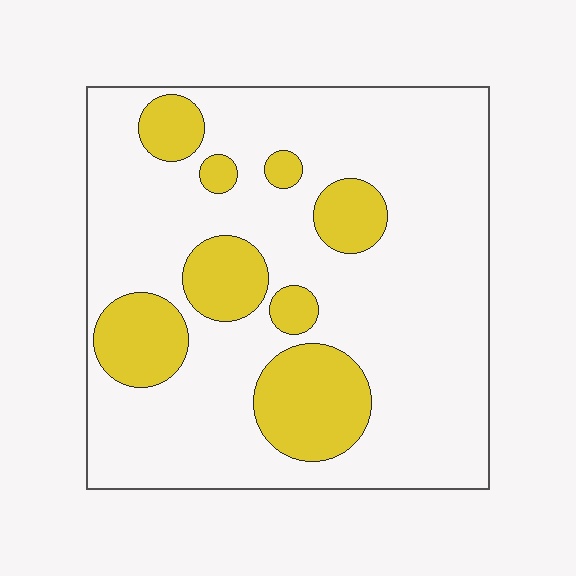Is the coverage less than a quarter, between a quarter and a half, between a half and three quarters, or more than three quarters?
Less than a quarter.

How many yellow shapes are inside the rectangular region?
8.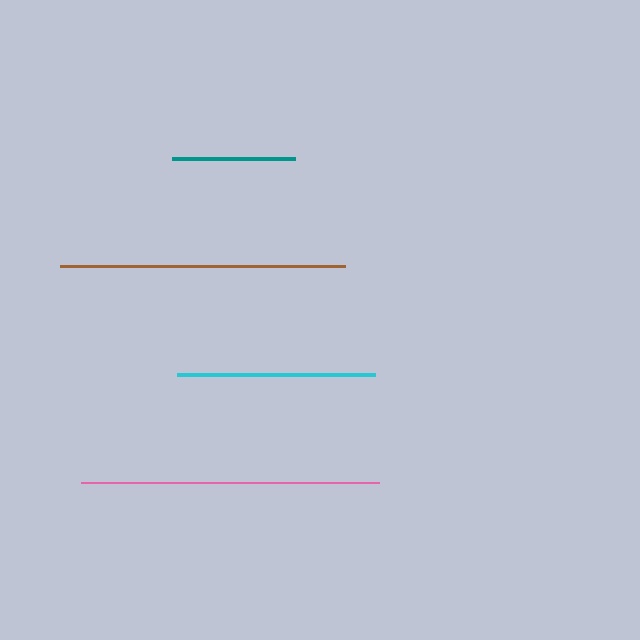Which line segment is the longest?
The pink line is the longest at approximately 298 pixels.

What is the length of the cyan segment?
The cyan segment is approximately 198 pixels long.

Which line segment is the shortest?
The teal line is the shortest at approximately 123 pixels.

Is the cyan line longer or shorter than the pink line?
The pink line is longer than the cyan line.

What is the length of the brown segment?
The brown segment is approximately 285 pixels long.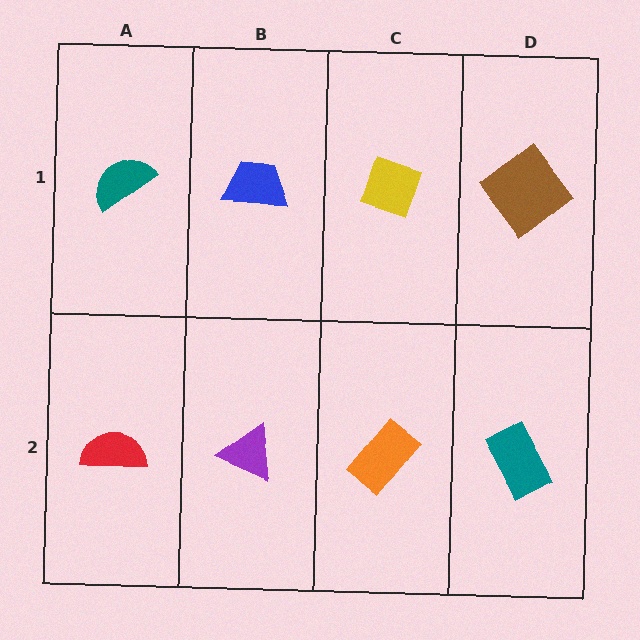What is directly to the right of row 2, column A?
A purple triangle.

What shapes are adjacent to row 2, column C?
A yellow diamond (row 1, column C), a purple triangle (row 2, column B), a teal rectangle (row 2, column D).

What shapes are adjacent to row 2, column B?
A blue trapezoid (row 1, column B), a red semicircle (row 2, column A), an orange rectangle (row 2, column C).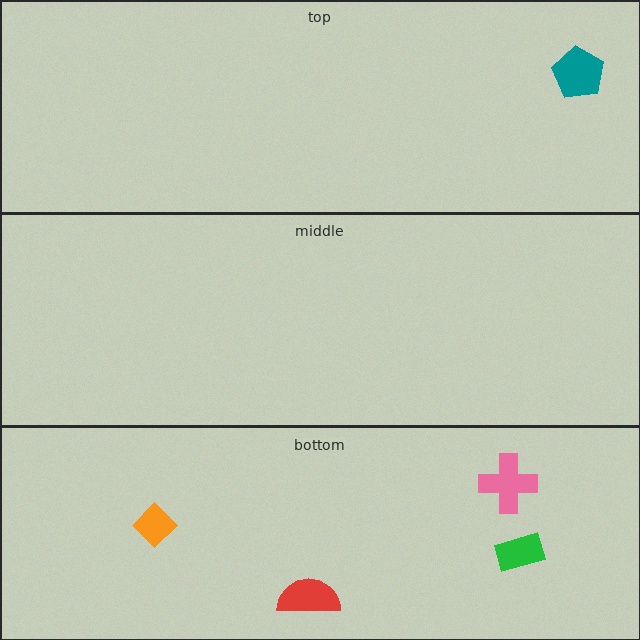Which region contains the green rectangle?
The bottom region.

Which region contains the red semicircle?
The bottom region.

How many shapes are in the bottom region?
4.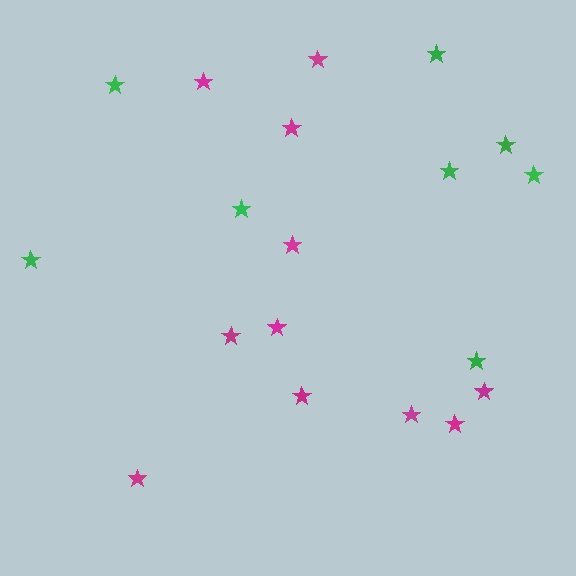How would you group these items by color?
There are 2 groups: one group of green stars (8) and one group of magenta stars (11).